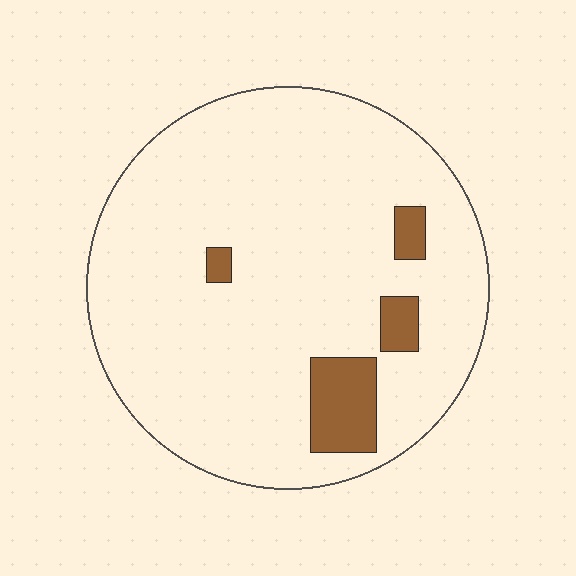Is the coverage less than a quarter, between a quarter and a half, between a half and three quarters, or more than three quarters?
Less than a quarter.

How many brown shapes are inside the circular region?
4.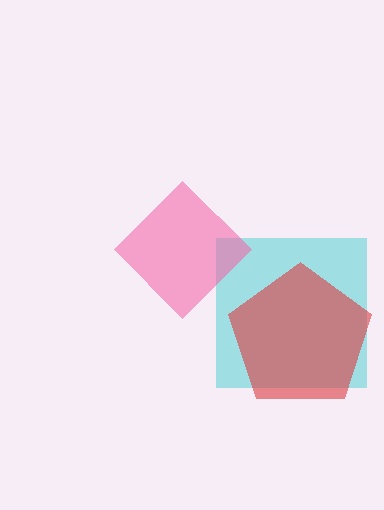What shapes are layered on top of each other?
The layered shapes are: a cyan square, a pink diamond, a red pentagon.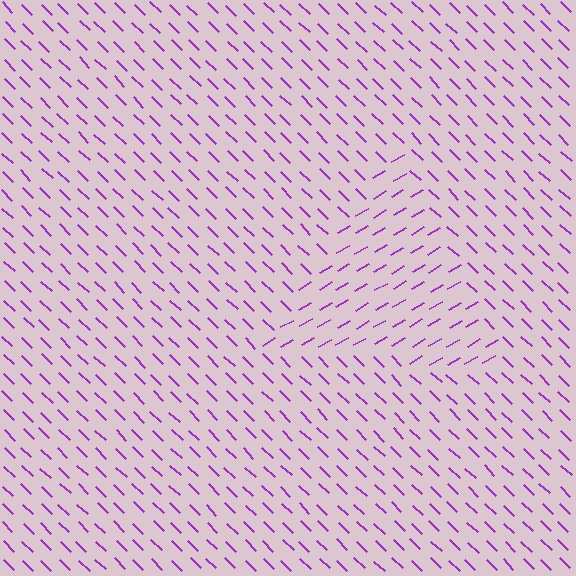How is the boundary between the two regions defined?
The boundary is defined purely by a change in line orientation (approximately 75 degrees difference). All lines are the same color and thickness.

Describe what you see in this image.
The image is filled with small purple line segments. A triangle region in the image has lines oriented differently from the surrounding lines, creating a visible texture boundary.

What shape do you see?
I see a triangle.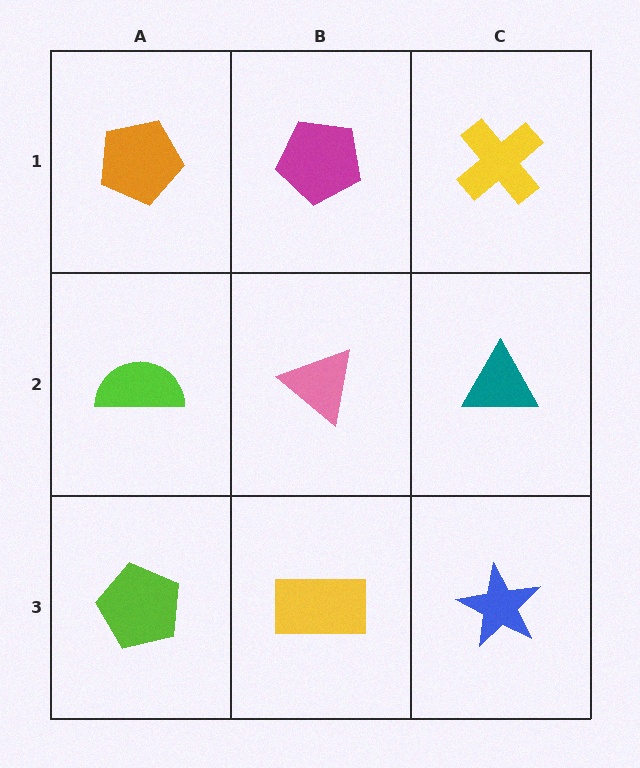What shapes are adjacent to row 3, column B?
A pink triangle (row 2, column B), a lime pentagon (row 3, column A), a blue star (row 3, column C).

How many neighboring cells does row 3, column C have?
2.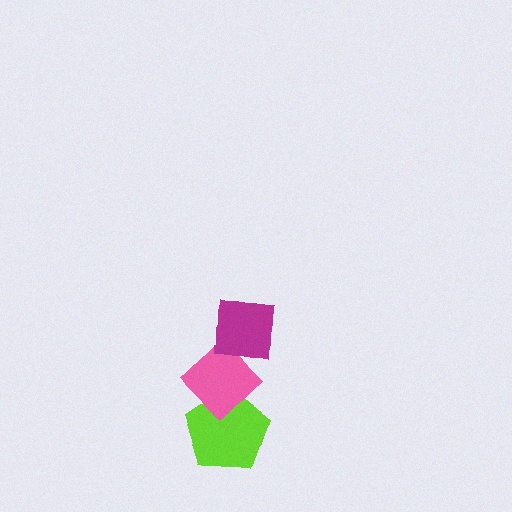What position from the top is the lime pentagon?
The lime pentagon is 3rd from the top.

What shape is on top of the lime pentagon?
The pink diamond is on top of the lime pentagon.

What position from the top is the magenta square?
The magenta square is 1st from the top.